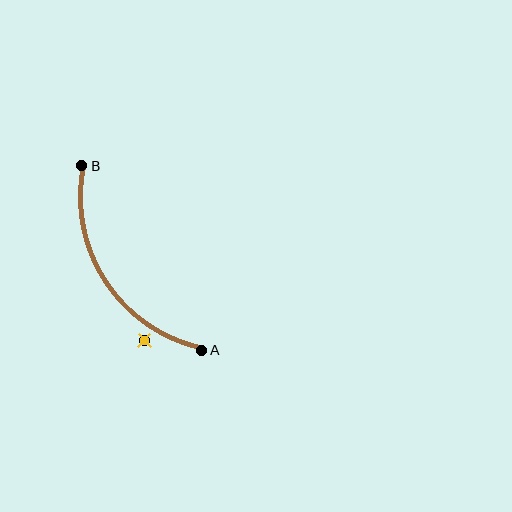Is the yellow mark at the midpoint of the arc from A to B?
No — the yellow mark does not lie on the arc at all. It sits slightly outside the curve.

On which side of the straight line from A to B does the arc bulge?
The arc bulges to the left of the straight line connecting A and B.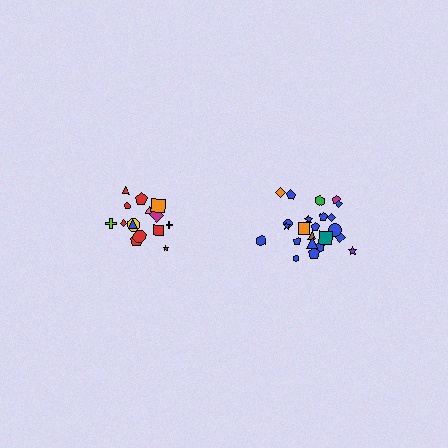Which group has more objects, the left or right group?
The right group.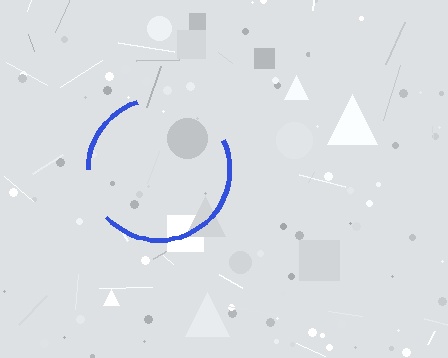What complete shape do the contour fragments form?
The contour fragments form a circle.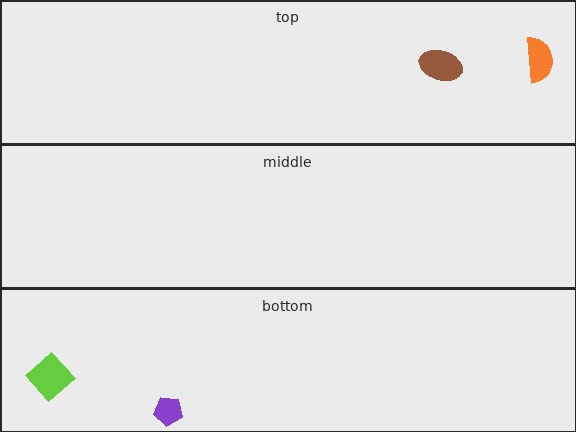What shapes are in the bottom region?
The lime diamond, the purple pentagon.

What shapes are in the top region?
The orange semicircle, the brown ellipse.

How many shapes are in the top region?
2.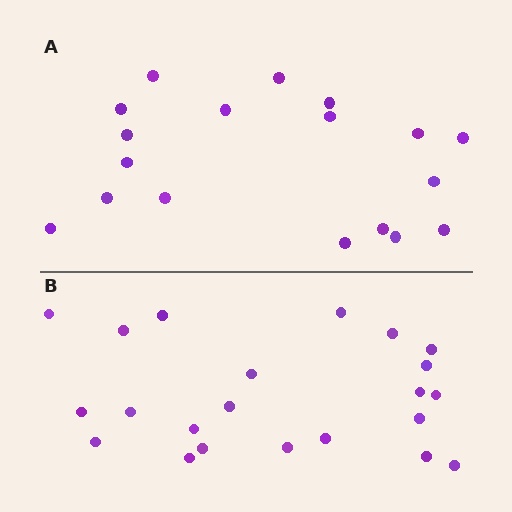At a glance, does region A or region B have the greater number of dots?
Region B (the bottom region) has more dots.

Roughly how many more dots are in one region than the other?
Region B has about 4 more dots than region A.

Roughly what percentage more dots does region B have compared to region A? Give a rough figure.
About 20% more.